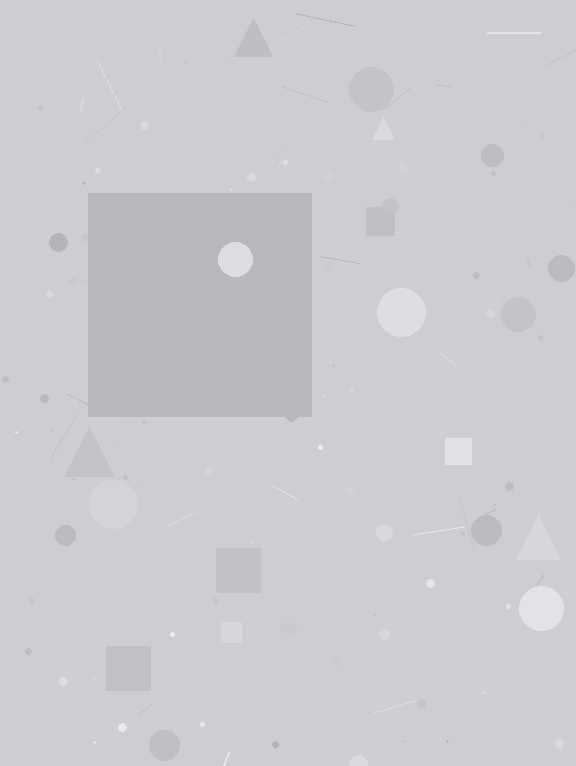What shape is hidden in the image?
A square is hidden in the image.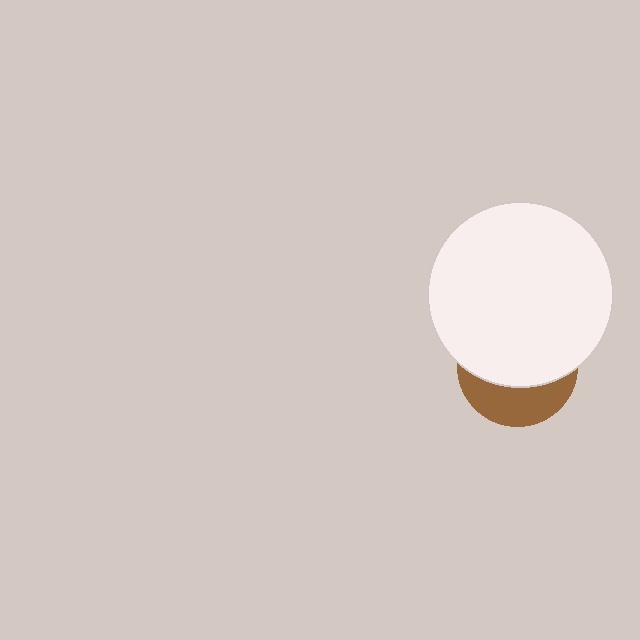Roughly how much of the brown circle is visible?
A small part of it is visible (roughly 35%).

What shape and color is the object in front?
The object in front is a white circle.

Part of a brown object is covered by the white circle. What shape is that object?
It is a circle.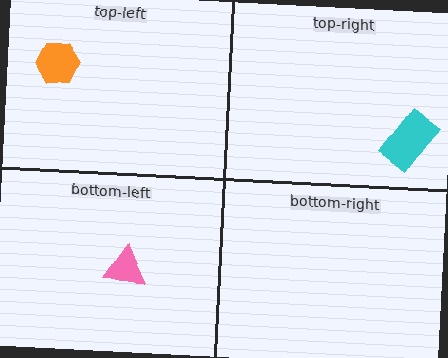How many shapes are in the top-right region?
1.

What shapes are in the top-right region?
The cyan rectangle.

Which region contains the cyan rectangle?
The top-right region.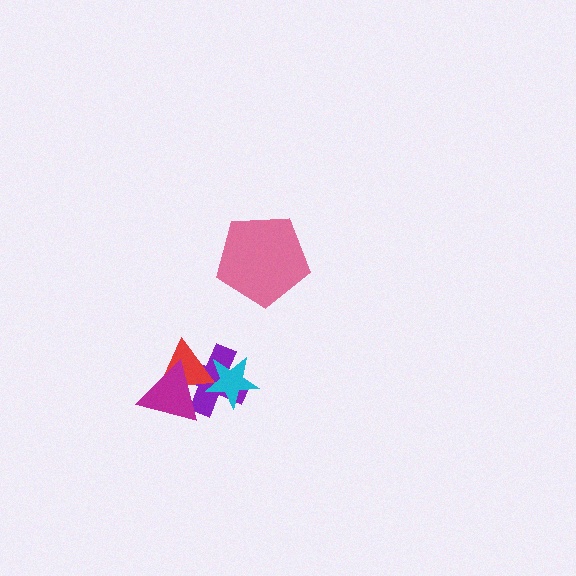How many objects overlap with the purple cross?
3 objects overlap with the purple cross.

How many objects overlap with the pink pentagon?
0 objects overlap with the pink pentagon.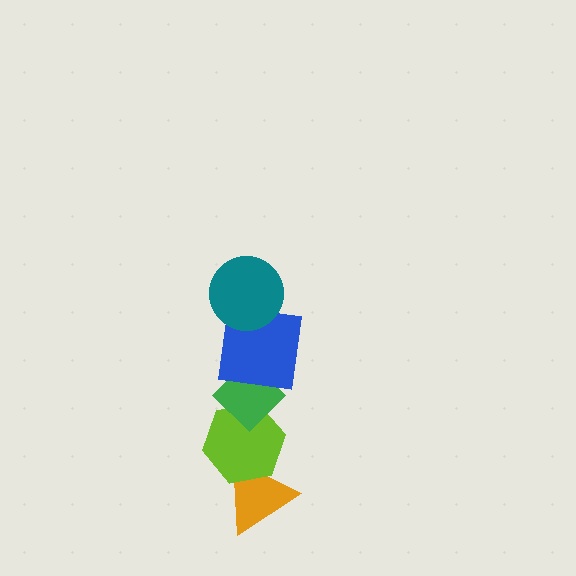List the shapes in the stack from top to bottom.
From top to bottom: the teal circle, the blue square, the green diamond, the lime hexagon, the orange triangle.